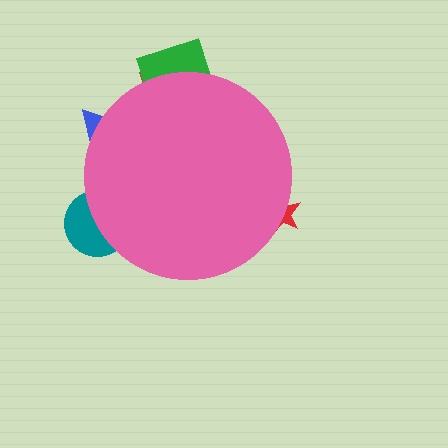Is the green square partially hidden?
Yes, the green square is partially hidden behind the pink circle.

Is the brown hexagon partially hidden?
Yes, the brown hexagon is partially hidden behind the pink circle.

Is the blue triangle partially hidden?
Yes, the blue triangle is partially hidden behind the pink circle.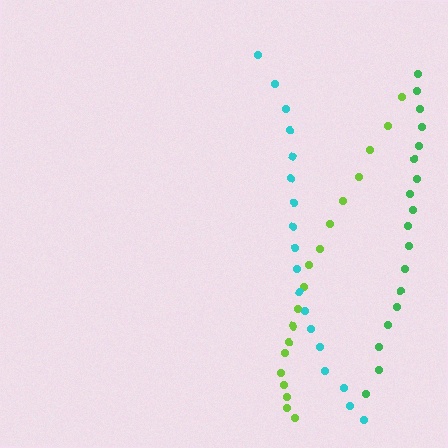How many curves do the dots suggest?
There are 3 distinct paths.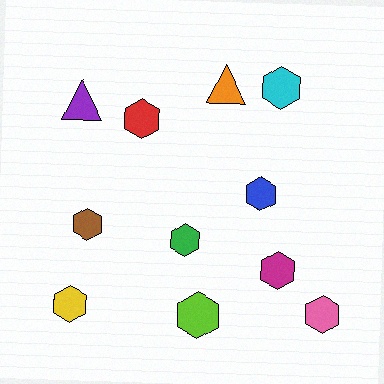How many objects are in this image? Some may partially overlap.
There are 11 objects.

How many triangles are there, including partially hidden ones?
There are 2 triangles.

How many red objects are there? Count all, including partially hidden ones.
There is 1 red object.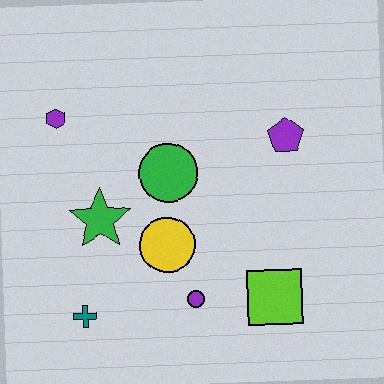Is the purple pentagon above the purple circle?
Yes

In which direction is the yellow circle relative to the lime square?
The yellow circle is to the left of the lime square.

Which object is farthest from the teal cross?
The purple pentagon is farthest from the teal cross.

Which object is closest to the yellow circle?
The purple circle is closest to the yellow circle.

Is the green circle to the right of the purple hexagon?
Yes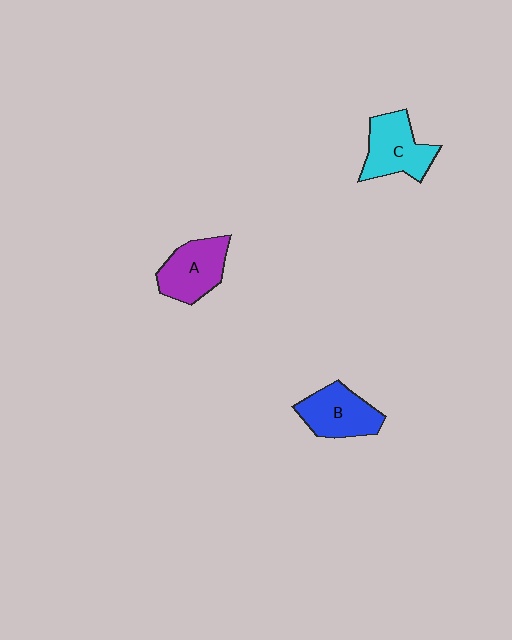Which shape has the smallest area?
Shape B (blue).